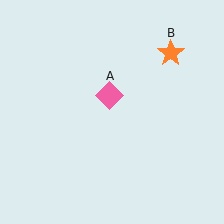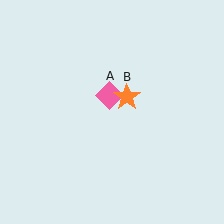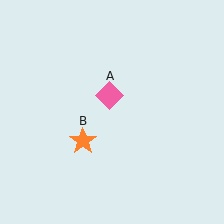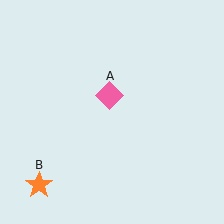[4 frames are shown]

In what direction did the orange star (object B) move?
The orange star (object B) moved down and to the left.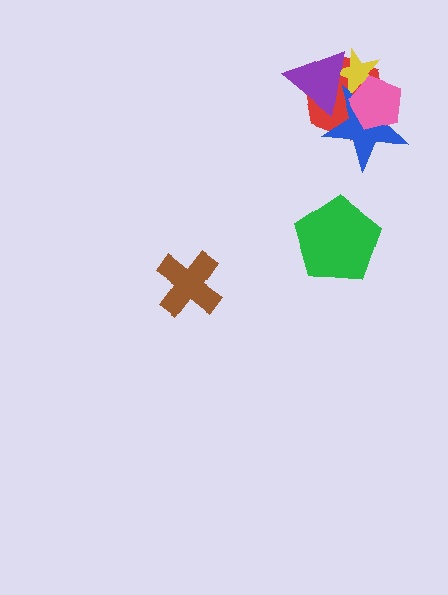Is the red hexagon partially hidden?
Yes, it is partially covered by another shape.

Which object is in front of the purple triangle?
The blue star is in front of the purple triangle.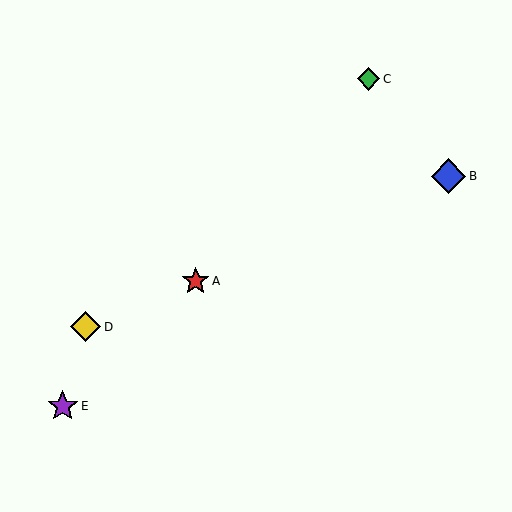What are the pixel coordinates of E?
Object E is at (63, 406).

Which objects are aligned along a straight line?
Objects A, B, D are aligned along a straight line.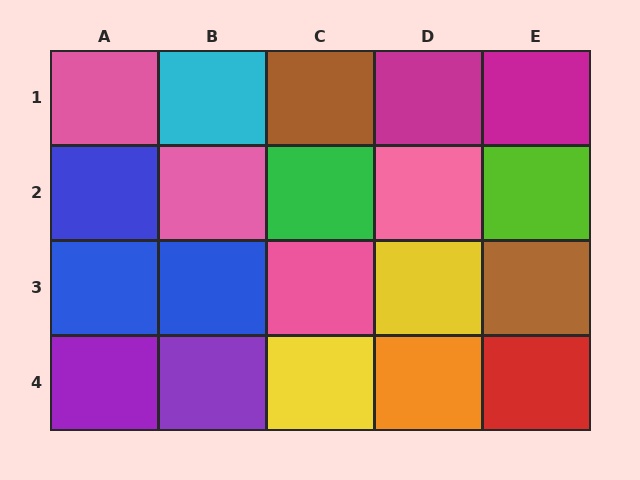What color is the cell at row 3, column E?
Brown.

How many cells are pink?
4 cells are pink.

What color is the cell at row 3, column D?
Yellow.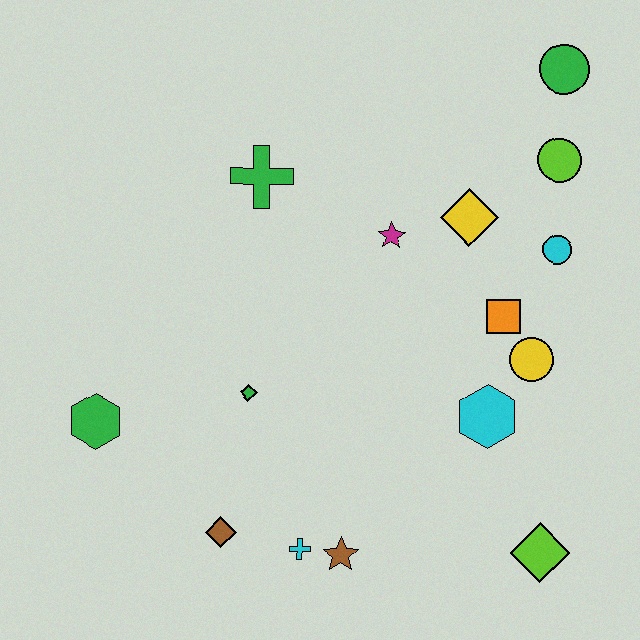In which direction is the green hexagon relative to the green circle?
The green hexagon is to the left of the green circle.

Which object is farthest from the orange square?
The green hexagon is farthest from the orange square.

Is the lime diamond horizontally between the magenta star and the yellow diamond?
No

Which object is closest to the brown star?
The cyan cross is closest to the brown star.